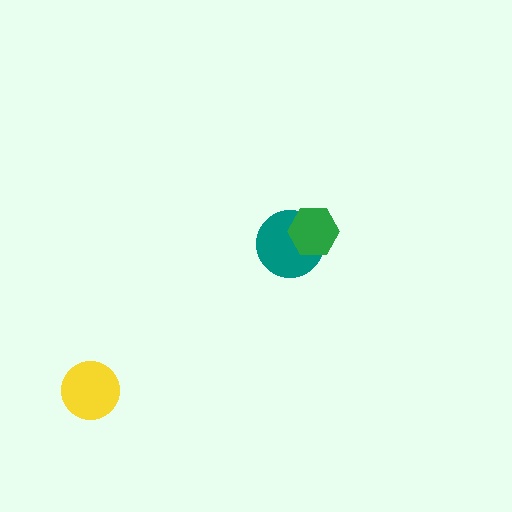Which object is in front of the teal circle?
The green hexagon is in front of the teal circle.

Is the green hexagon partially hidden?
No, no other shape covers it.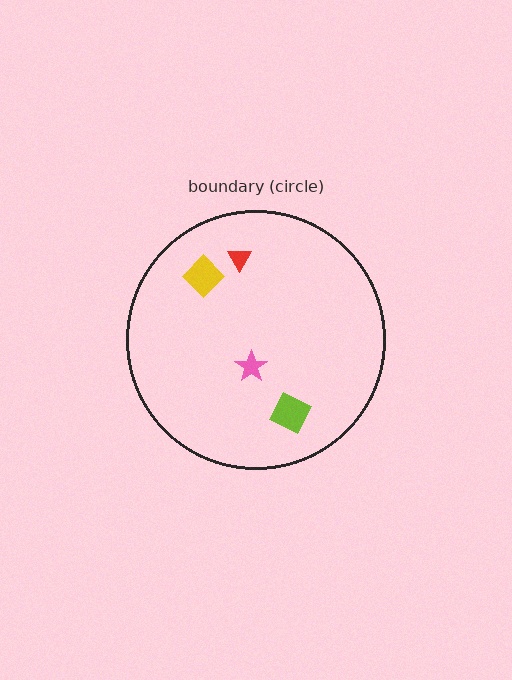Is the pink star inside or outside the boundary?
Inside.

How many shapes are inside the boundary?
4 inside, 0 outside.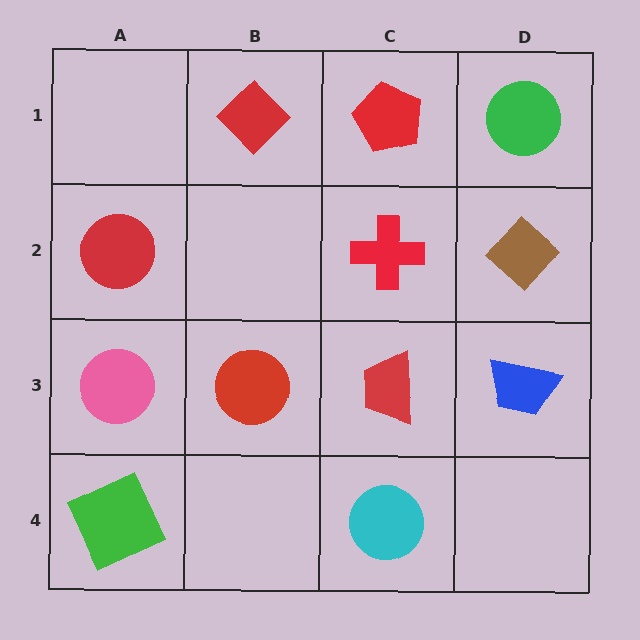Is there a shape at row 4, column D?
No, that cell is empty.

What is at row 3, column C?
A red trapezoid.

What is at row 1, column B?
A red diamond.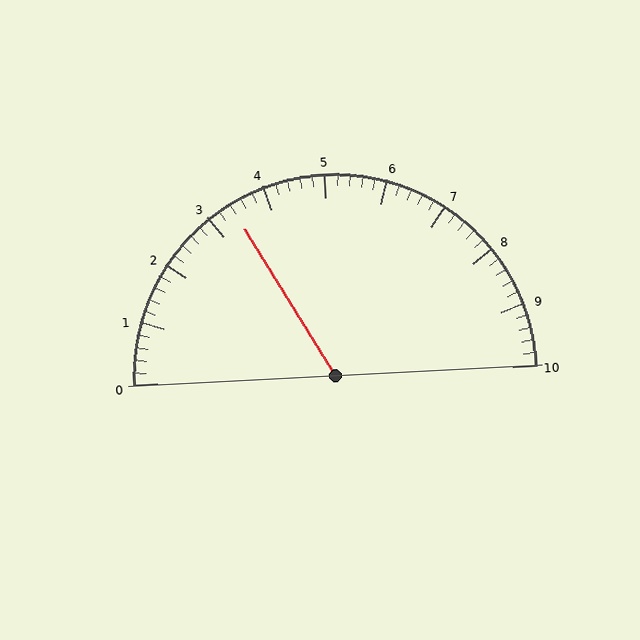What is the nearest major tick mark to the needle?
The nearest major tick mark is 3.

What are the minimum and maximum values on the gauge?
The gauge ranges from 0 to 10.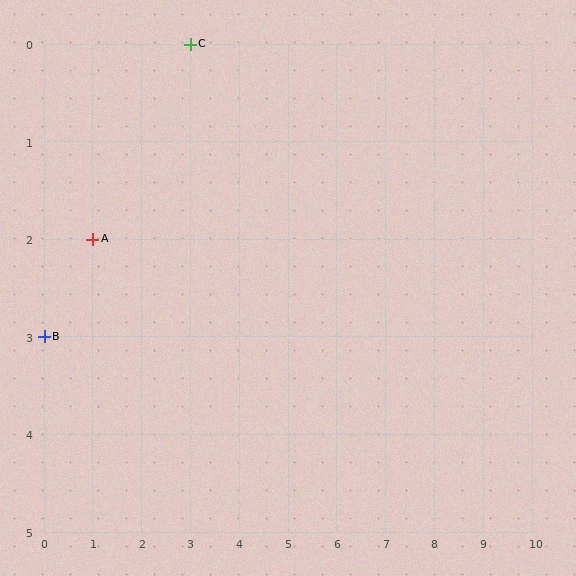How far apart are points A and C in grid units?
Points A and C are 2 columns and 2 rows apart (about 2.8 grid units diagonally).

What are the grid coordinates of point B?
Point B is at grid coordinates (0, 3).